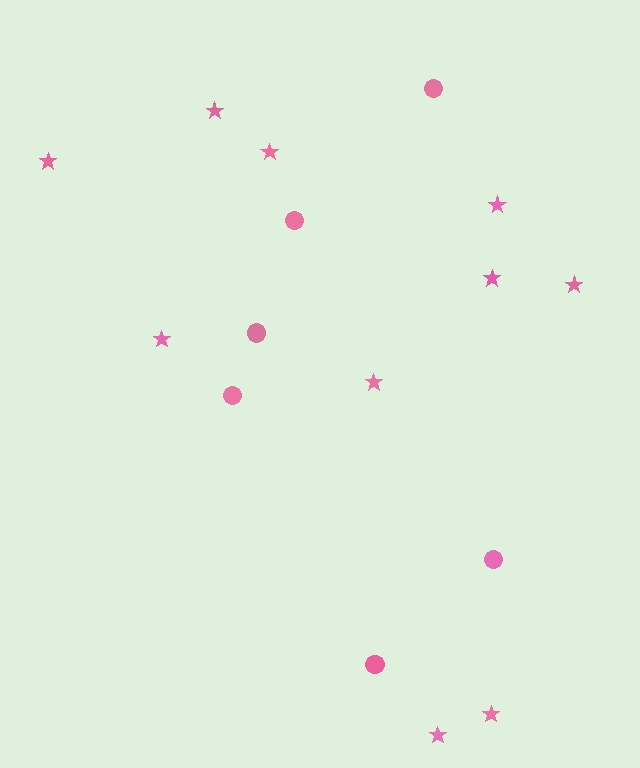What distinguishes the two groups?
There are 2 groups: one group of stars (10) and one group of circles (6).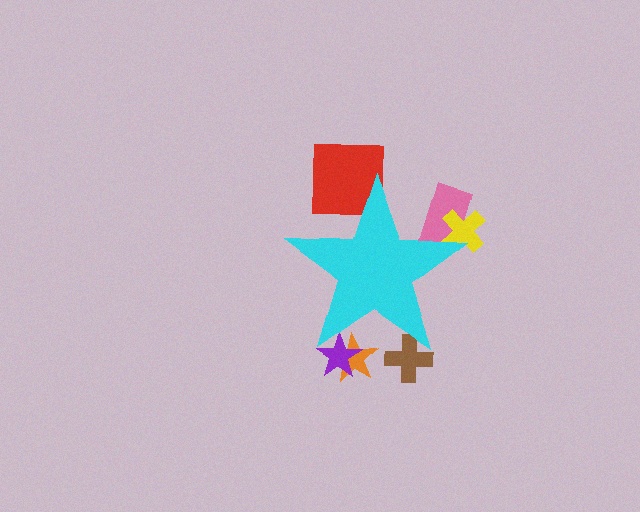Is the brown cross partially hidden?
Yes, the brown cross is partially hidden behind the cyan star.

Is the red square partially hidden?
Yes, the red square is partially hidden behind the cyan star.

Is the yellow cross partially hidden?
Yes, the yellow cross is partially hidden behind the cyan star.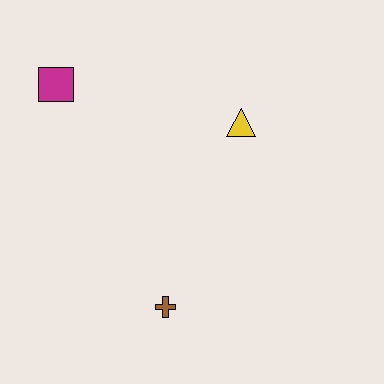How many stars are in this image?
There are no stars.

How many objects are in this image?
There are 3 objects.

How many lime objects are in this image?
There are no lime objects.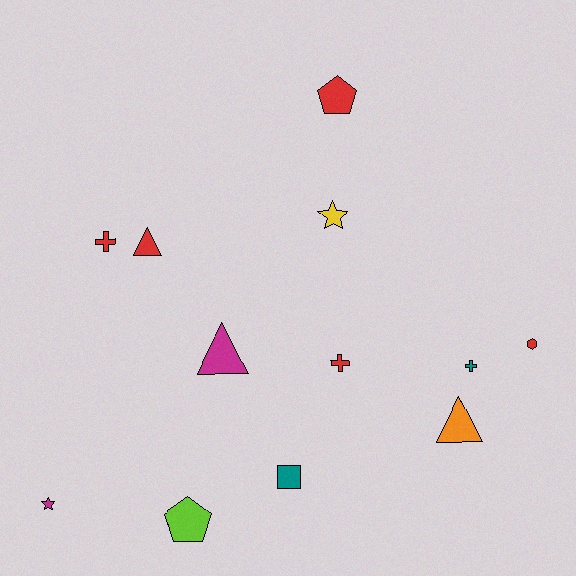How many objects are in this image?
There are 12 objects.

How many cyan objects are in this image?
There are no cyan objects.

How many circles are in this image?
There are no circles.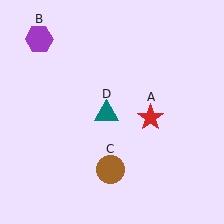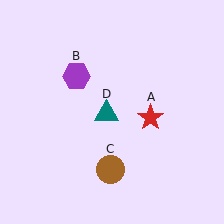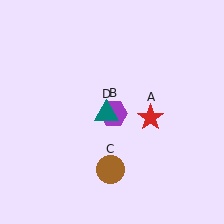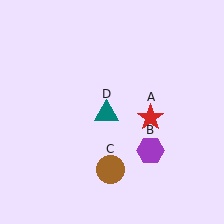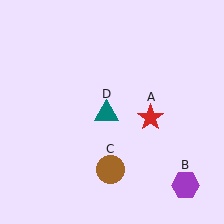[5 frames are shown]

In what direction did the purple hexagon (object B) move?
The purple hexagon (object B) moved down and to the right.